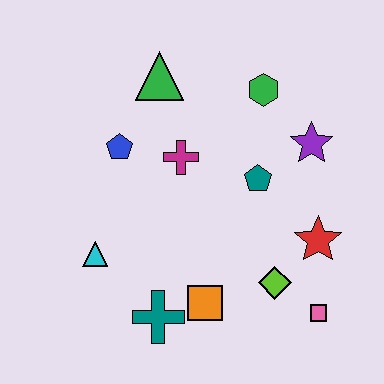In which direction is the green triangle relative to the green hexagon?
The green triangle is to the left of the green hexagon.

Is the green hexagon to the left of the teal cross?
No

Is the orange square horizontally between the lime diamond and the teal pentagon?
No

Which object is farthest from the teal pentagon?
The cyan triangle is farthest from the teal pentagon.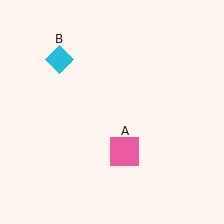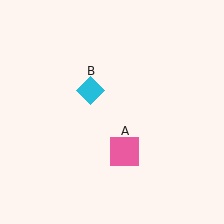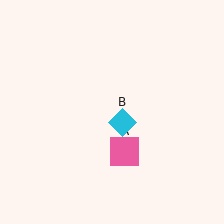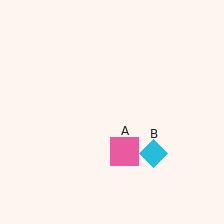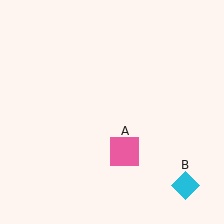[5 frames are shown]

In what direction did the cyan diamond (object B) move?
The cyan diamond (object B) moved down and to the right.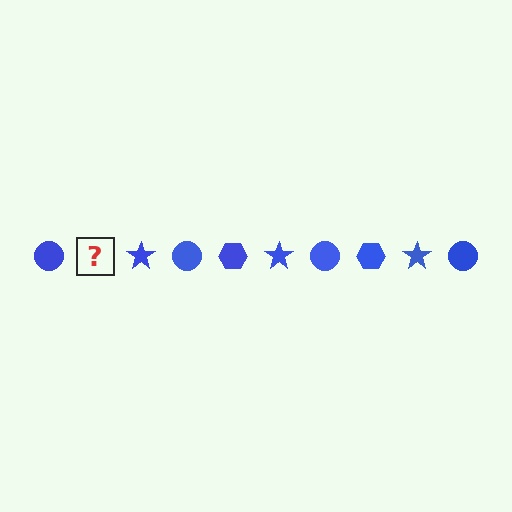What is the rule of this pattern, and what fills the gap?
The rule is that the pattern cycles through circle, hexagon, star shapes in blue. The gap should be filled with a blue hexagon.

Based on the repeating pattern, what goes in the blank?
The blank should be a blue hexagon.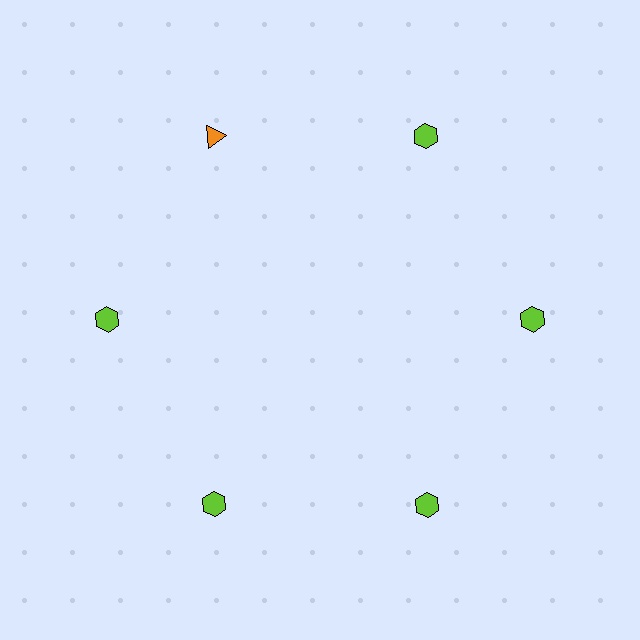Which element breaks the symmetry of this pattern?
The orange triangle at roughly the 11 o'clock position breaks the symmetry. All other shapes are lime hexagons.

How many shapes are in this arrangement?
There are 6 shapes arranged in a ring pattern.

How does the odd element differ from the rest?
It differs in both color (orange instead of lime) and shape (triangle instead of hexagon).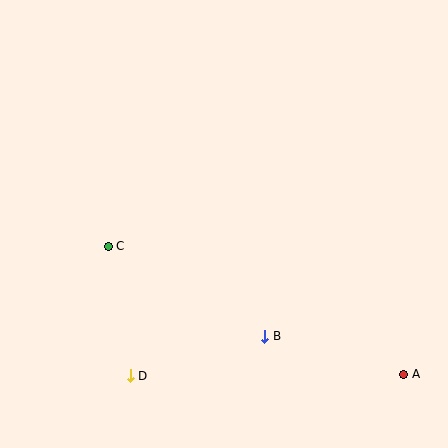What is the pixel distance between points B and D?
The distance between B and D is 141 pixels.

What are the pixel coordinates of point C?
Point C is at (108, 246).